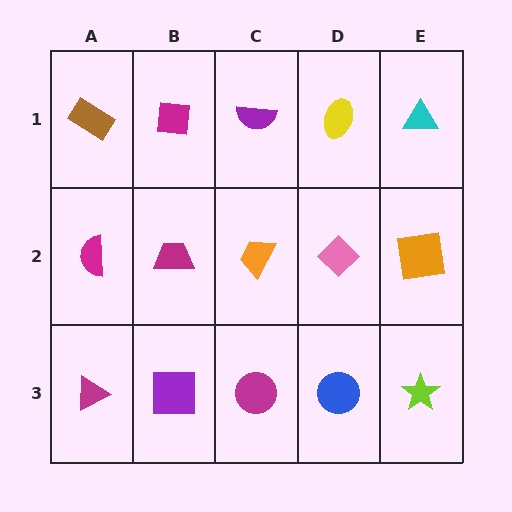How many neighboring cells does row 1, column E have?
2.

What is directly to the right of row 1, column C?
A yellow ellipse.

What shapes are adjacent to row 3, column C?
An orange trapezoid (row 2, column C), a purple square (row 3, column B), a blue circle (row 3, column D).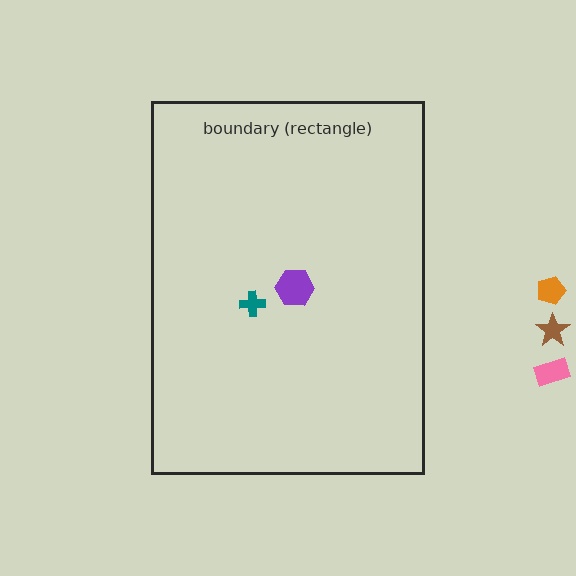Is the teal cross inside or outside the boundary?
Inside.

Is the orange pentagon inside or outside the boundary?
Outside.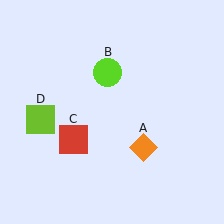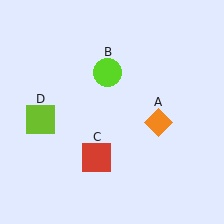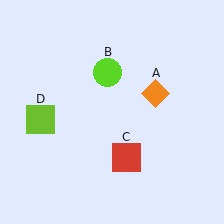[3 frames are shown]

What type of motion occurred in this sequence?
The orange diamond (object A), red square (object C) rotated counterclockwise around the center of the scene.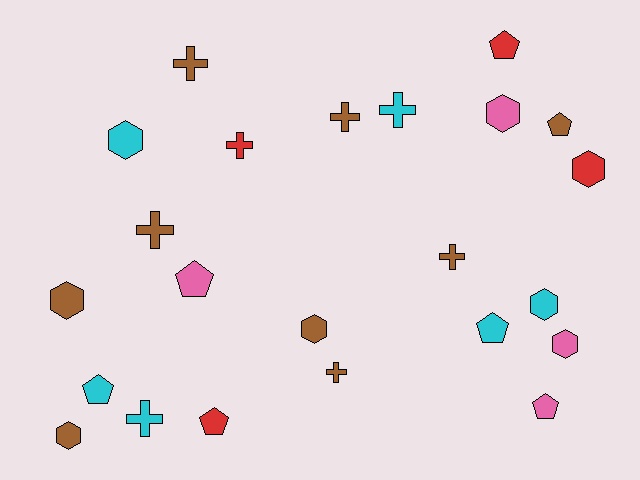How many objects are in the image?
There are 23 objects.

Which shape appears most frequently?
Hexagon, with 8 objects.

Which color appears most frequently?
Brown, with 9 objects.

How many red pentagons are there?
There are 2 red pentagons.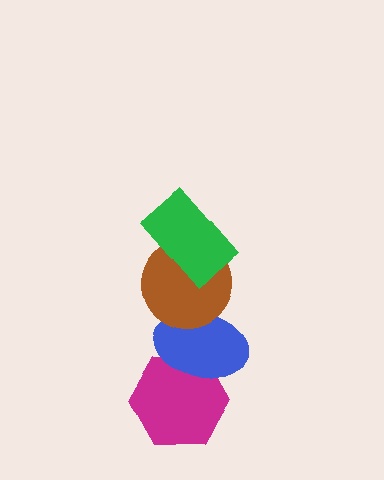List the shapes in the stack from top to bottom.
From top to bottom: the green rectangle, the brown circle, the blue ellipse, the magenta hexagon.